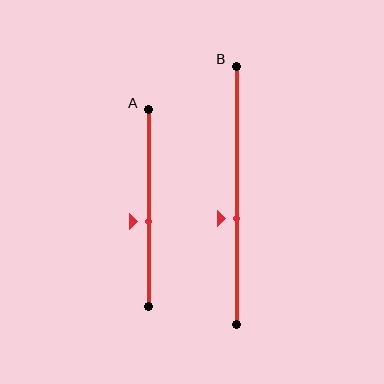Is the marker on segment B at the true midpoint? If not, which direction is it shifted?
No, the marker on segment B is shifted downward by about 9% of the segment length.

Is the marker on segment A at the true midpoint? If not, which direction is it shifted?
No, the marker on segment A is shifted downward by about 7% of the segment length.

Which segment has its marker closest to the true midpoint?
Segment A has its marker closest to the true midpoint.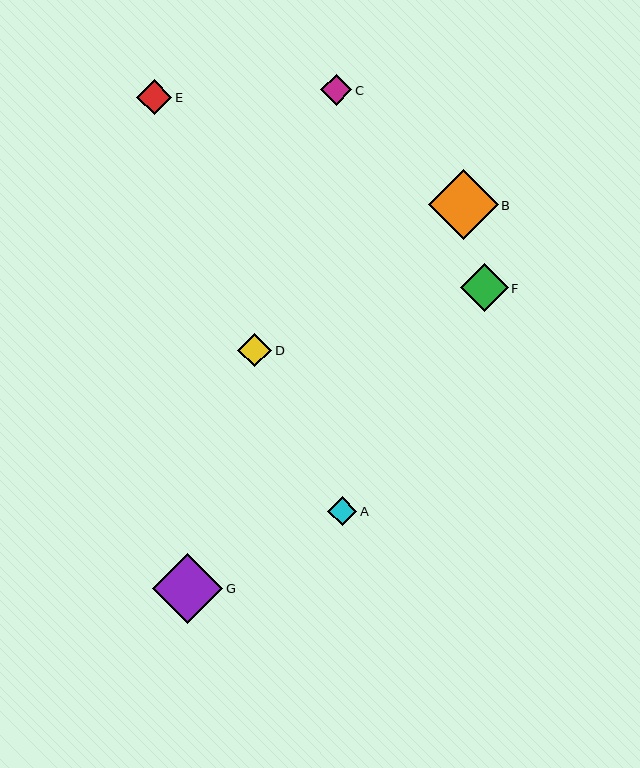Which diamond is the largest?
Diamond B is the largest with a size of approximately 70 pixels.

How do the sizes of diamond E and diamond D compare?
Diamond E and diamond D are approximately the same size.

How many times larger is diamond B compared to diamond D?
Diamond B is approximately 2.1 times the size of diamond D.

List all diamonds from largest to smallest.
From largest to smallest: B, G, F, E, D, C, A.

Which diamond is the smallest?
Diamond A is the smallest with a size of approximately 29 pixels.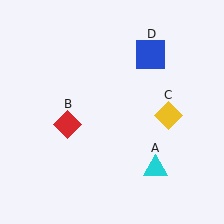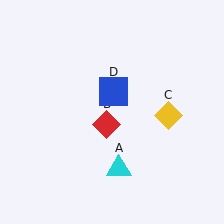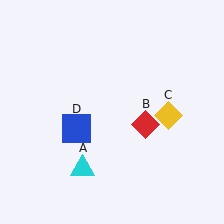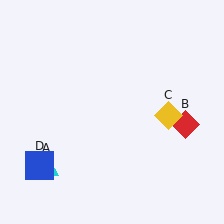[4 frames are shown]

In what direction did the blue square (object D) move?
The blue square (object D) moved down and to the left.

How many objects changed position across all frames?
3 objects changed position: cyan triangle (object A), red diamond (object B), blue square (object D).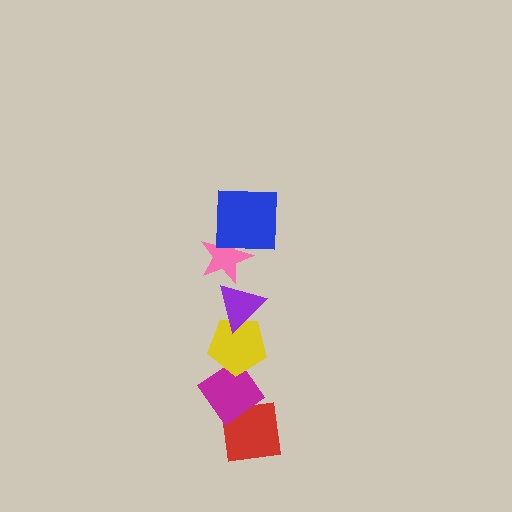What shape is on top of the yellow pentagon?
The purple triangle is on top of the yellow pentagon.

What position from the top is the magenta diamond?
The magenta diamond is 5th from the top.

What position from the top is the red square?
The red square is 6th from the top.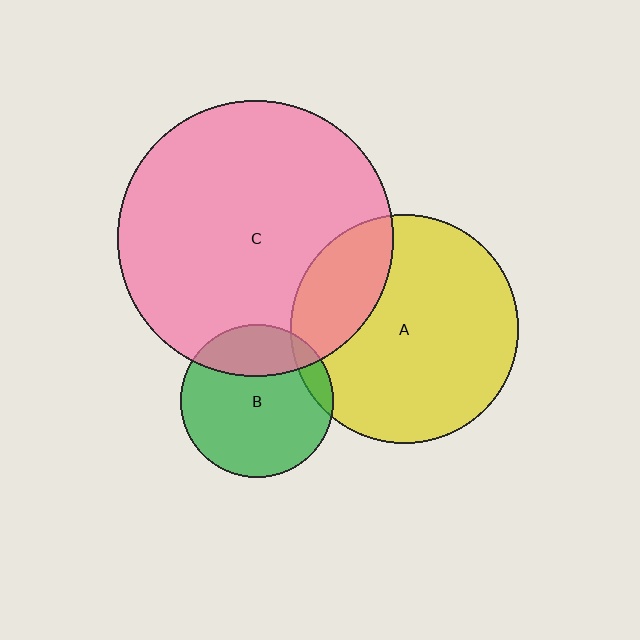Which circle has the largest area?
Circle C (pink).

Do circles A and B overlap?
Yes.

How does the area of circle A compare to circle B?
Approximately 2.2 times.